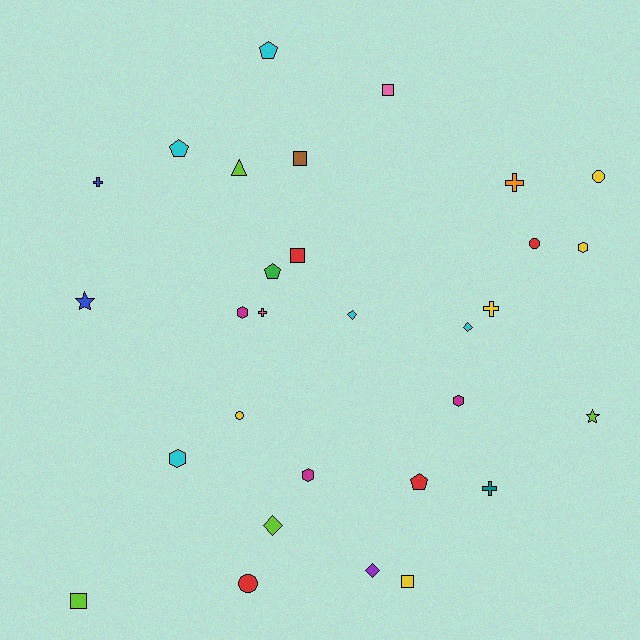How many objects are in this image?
There are 30 objects.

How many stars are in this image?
There are 2 stars.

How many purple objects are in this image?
There is 1 purple object.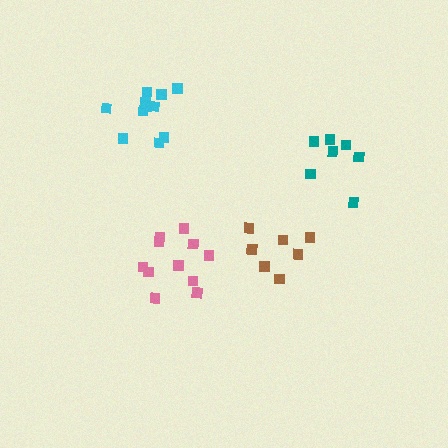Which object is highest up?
The cyan cluster is topmost.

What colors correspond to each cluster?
The clusters are colored: brown, cyan, teal, pink.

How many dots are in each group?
Group 1: 7 dots, Group 2: 11 dots, Group 3: 7 dots, Group 4: 11 dots (36 total).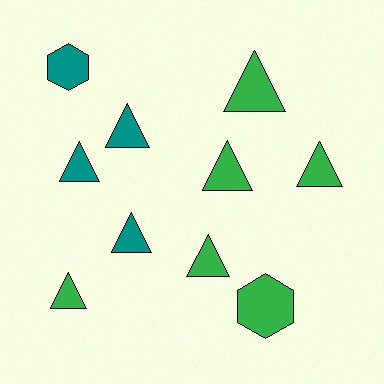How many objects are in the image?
There are 10 objects.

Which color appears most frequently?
Green, with 6 objects.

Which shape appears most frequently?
Triangle, with 8 objects.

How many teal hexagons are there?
There is 1 teal hexagon.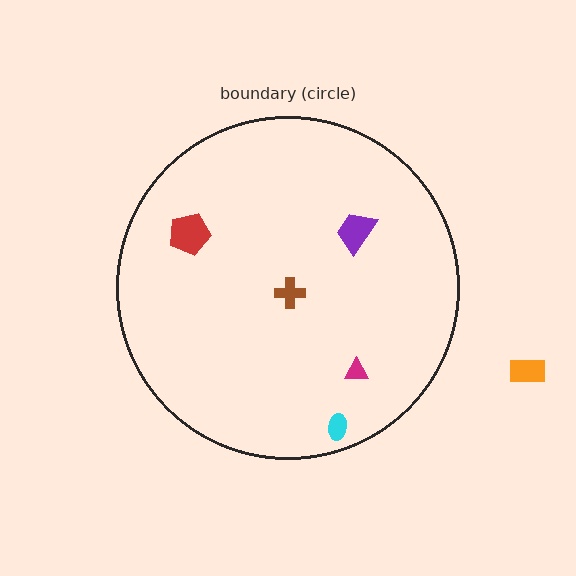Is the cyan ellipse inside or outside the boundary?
Inside.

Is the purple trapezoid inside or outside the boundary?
Inside.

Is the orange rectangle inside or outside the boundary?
Outside.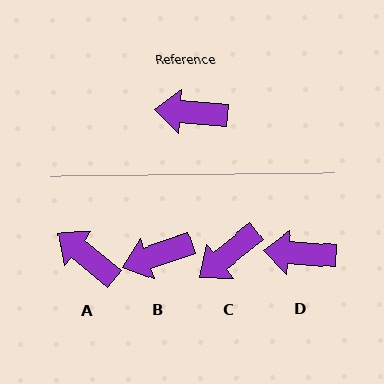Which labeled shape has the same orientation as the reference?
D.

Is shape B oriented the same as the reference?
No, it is off by about 23 degrees.